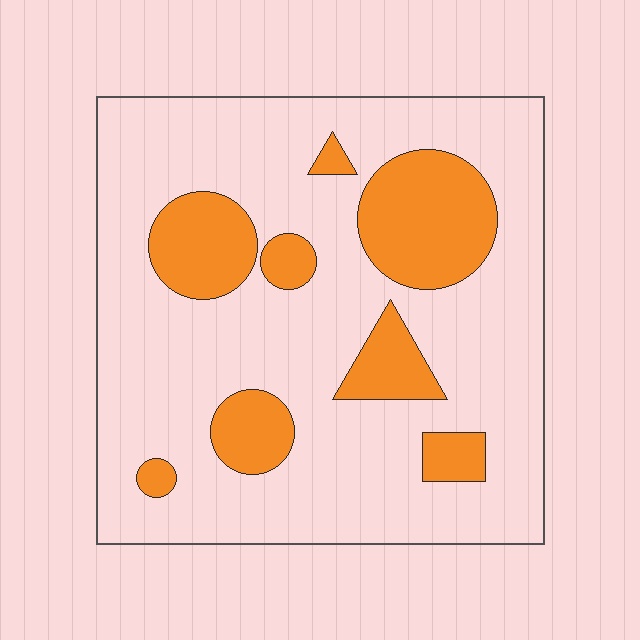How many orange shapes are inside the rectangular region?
8.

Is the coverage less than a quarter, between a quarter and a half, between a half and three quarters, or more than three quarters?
Less than a quarter.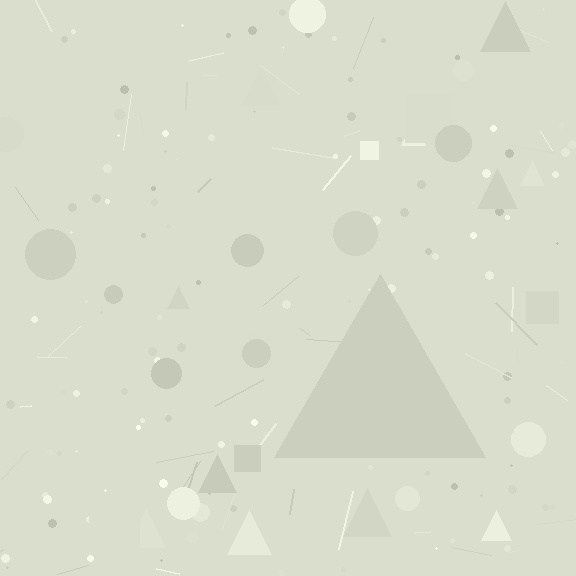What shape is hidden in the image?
A triangle is hidden in the image.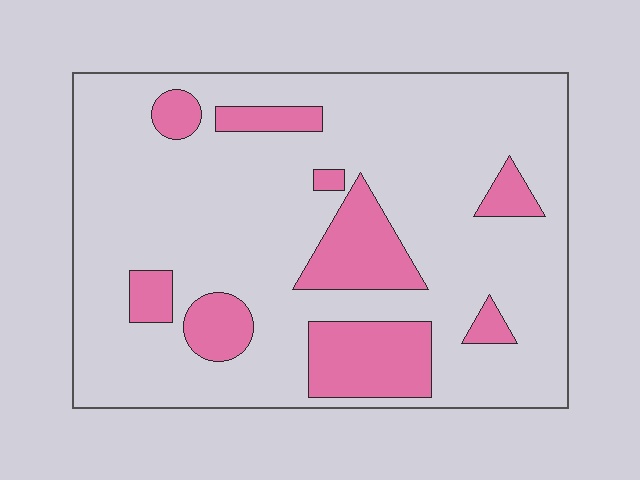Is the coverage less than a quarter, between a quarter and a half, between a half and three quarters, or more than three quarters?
Less than a quarter.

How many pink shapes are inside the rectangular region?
9.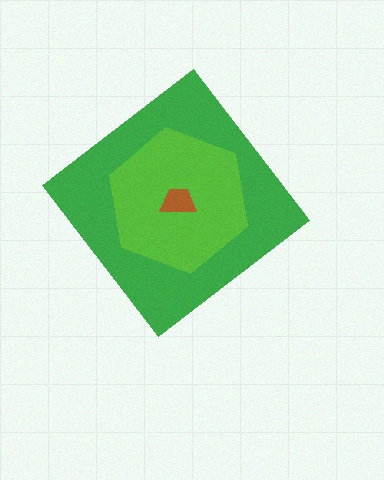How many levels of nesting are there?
3.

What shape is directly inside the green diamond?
The lime hexagon.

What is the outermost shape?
The green diamond.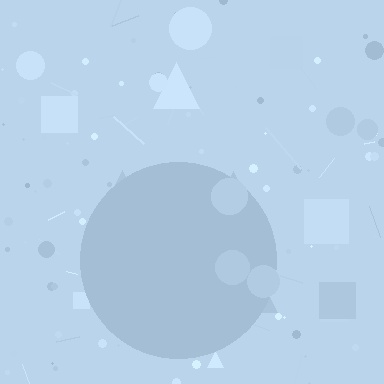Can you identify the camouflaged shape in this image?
The camouflaged shape is a circle.